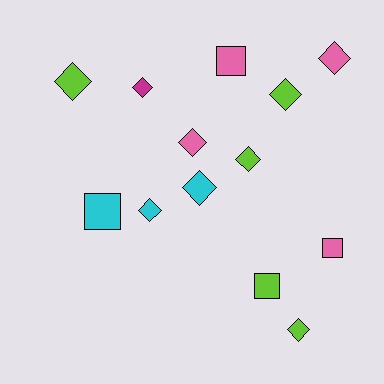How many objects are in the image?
There are 13 objects.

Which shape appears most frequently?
Diamond, with 9 objects.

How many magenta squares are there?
There are no magenta squares.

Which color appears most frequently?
Lime, with 5 objects.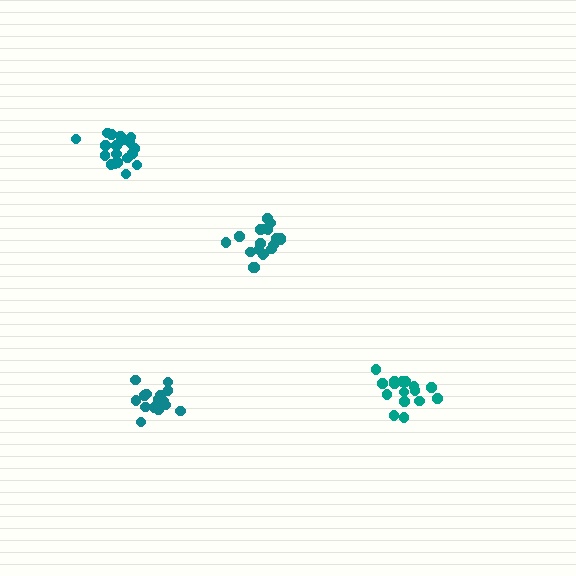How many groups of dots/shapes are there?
There are 4 groups.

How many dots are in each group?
Group 1: 16 dots, Group 2: 16 dots, Group 3: 20 dots, Group 4: 19 dots (71 total).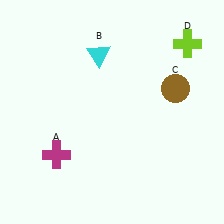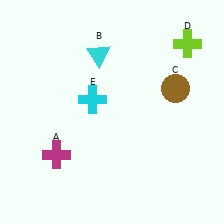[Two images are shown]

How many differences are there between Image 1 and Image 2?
There is 1 difference between the two images.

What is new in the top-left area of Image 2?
A cyan cross (E) was added in the top-left area of Image 2.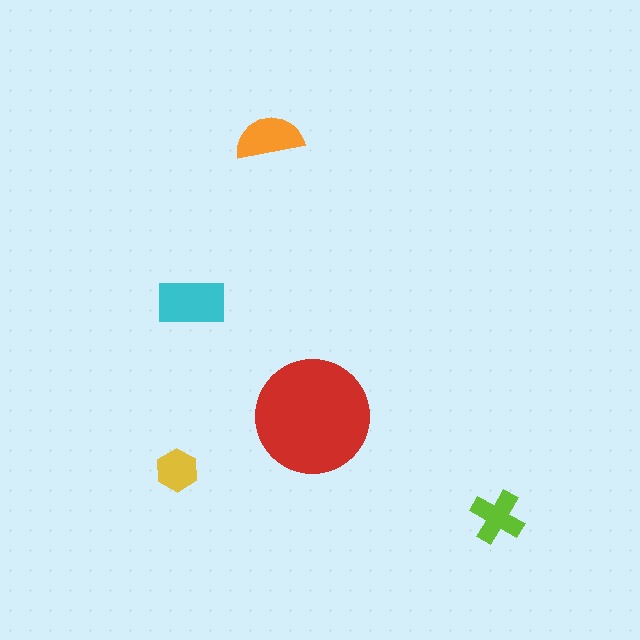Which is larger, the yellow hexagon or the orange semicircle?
The orange semicircle.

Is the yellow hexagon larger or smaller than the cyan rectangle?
Smaller.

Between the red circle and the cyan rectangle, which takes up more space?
The red circle.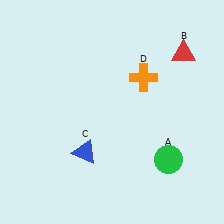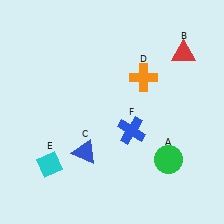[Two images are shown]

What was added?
A cyan diamond (E), a blue cross (F) were added in Image 2.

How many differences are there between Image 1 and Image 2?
There are 2 differences between the two images.